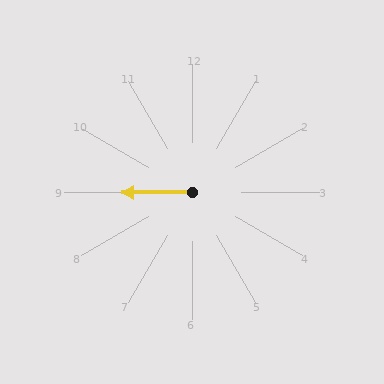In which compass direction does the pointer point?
West.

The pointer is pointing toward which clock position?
Roughly 9 o'clock.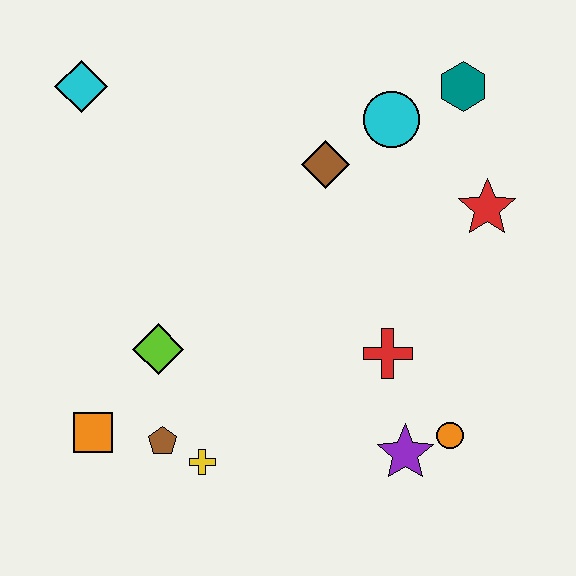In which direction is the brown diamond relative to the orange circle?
The brown diamond is above the orange circle.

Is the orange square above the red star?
No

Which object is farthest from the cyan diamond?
The orange circle is farthest from the cyan diamond.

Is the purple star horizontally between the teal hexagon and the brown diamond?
Yes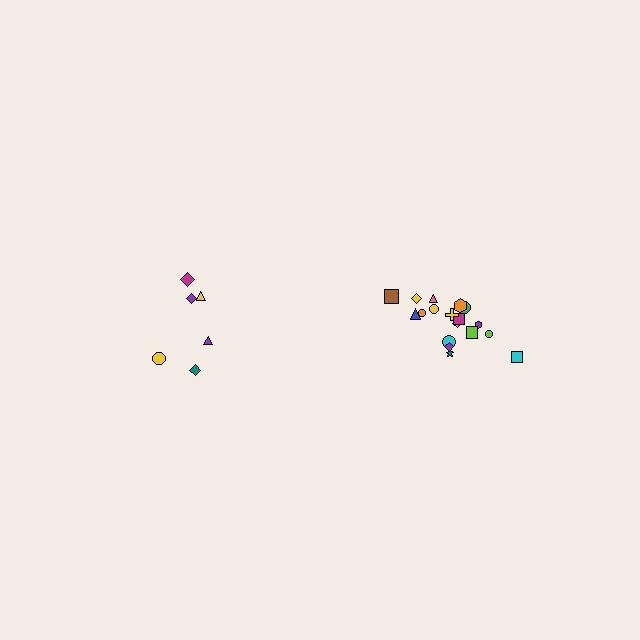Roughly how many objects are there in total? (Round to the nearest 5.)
Roughly 25 objects in total.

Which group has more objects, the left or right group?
The right group.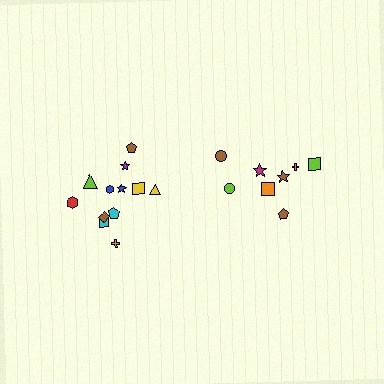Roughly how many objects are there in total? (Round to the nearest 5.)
Roughly 20 objects in total.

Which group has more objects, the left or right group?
The left group.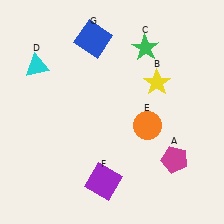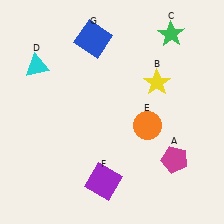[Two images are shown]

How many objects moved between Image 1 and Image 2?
1 object moved between the two images.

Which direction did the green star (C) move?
The green star (C) moved right.